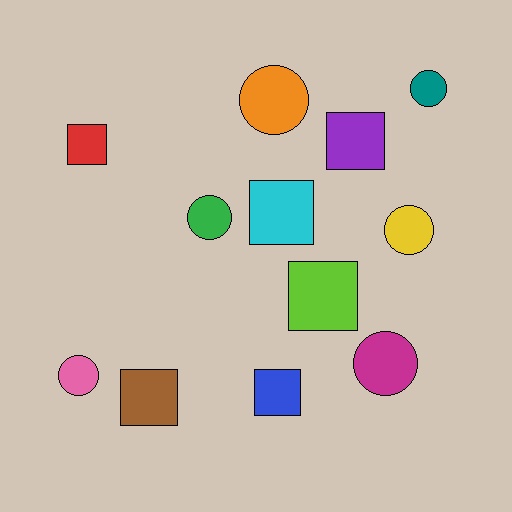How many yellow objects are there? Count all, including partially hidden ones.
There is 1 yellow object.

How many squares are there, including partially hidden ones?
There are 6 squares.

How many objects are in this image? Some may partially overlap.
There are 12 objects.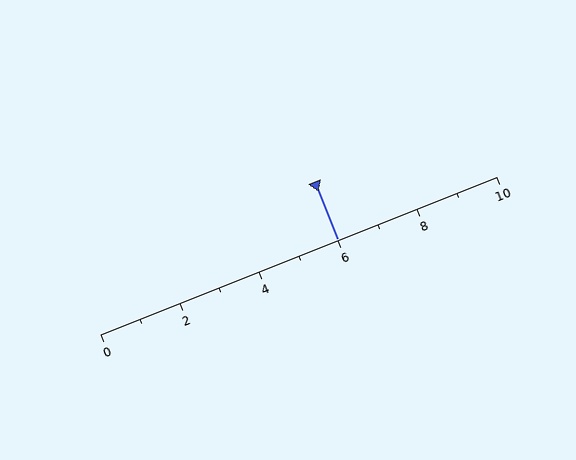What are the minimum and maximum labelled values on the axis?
The axis runs from 0 to 10.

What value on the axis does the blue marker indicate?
The marker indicates approximately 6.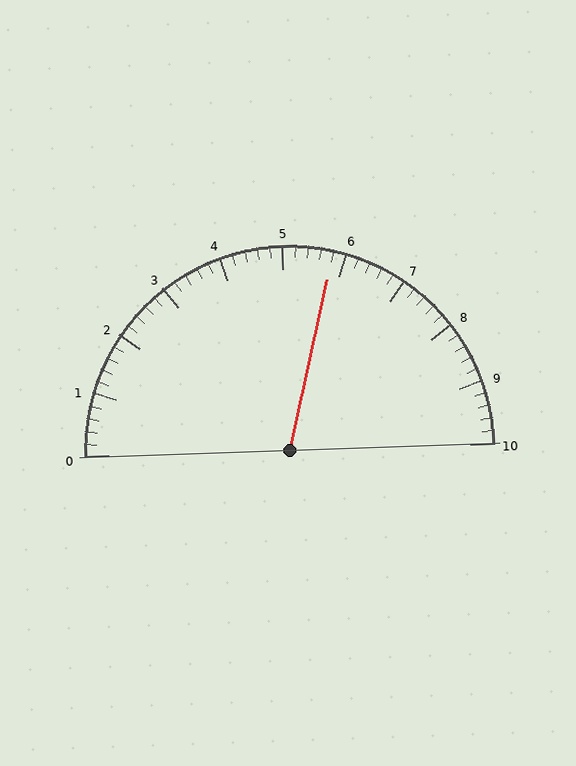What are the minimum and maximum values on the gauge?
The gauge ranges from 0 to 10.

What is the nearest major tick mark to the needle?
The nearest major tick mark is 6.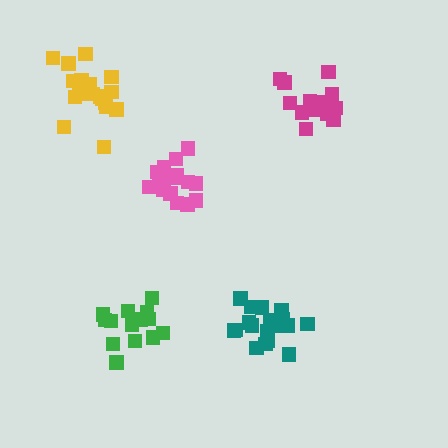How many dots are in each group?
Group 1: 18 dots, Group 2: 19 dots, Group 3: 14 dots, Group 4: 13 dots, Group 5: 19 dots (83 total).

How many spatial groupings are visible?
There are 5 spatial groupings.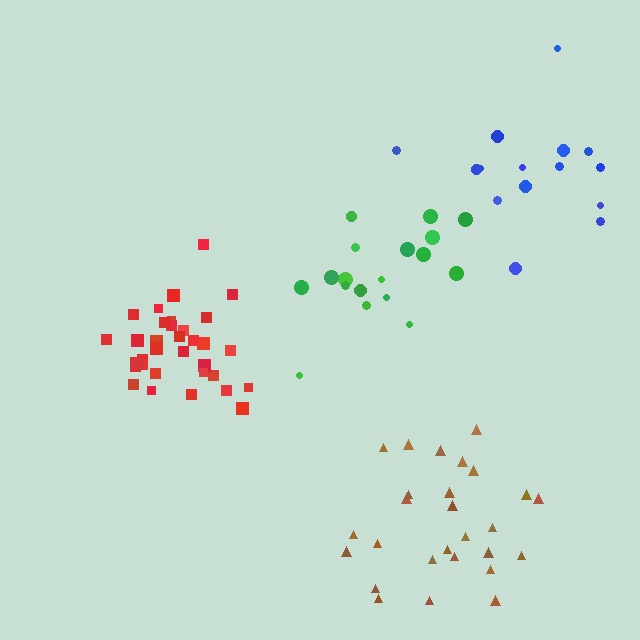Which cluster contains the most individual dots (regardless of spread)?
Red (33).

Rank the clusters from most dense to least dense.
red, green, brown, blue.